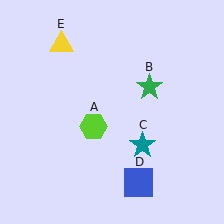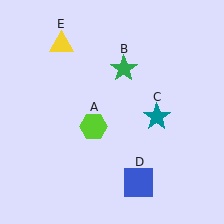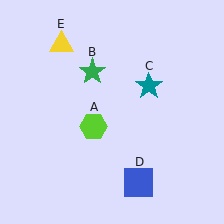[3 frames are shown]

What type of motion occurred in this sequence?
The green star (object B), teal star (object C) rotated counterclockwise around the center of the scene.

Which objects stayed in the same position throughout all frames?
Lime hexagon (object A) and blue square (object D) and yellow triangle (object E) remained stationary.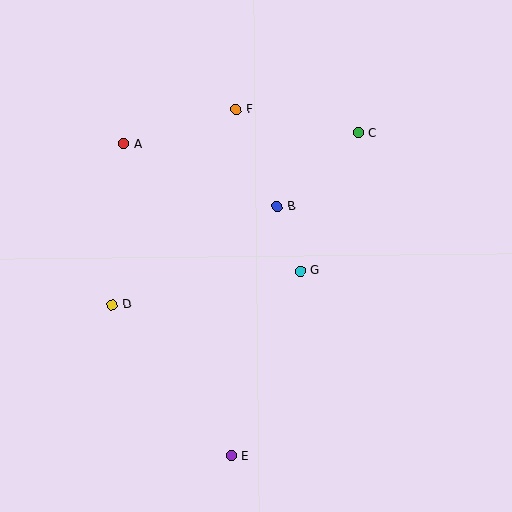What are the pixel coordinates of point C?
Point C is at (358, 133).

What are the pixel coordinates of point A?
Point A is at (123, 144).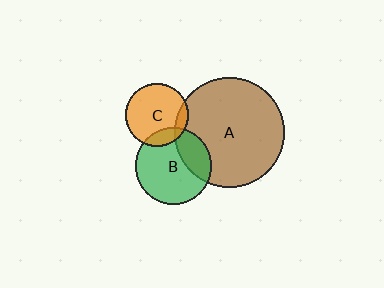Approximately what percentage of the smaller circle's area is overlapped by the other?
Approximately 25%.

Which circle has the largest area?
Circle A (brown).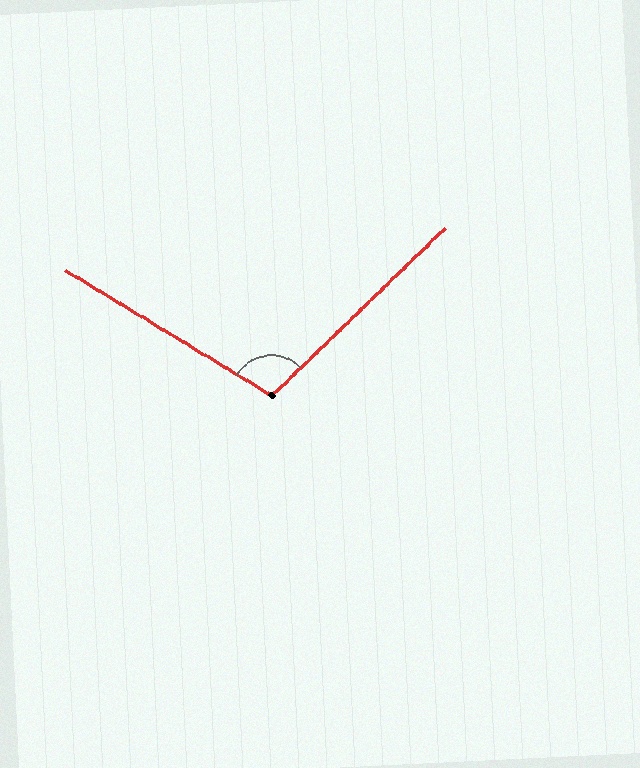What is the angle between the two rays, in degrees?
Approximately 105 degrees.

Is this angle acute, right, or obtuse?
It is obtuse.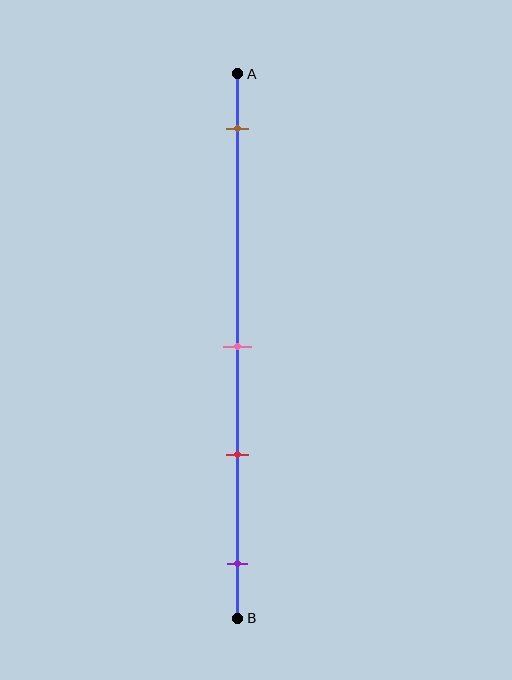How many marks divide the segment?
There are 4 marks dividing the segment.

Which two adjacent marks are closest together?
The pink and red marks are the closest adjacent pair.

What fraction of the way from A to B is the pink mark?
The pink mark is approximately 50% (0.5) of the way from A to B.